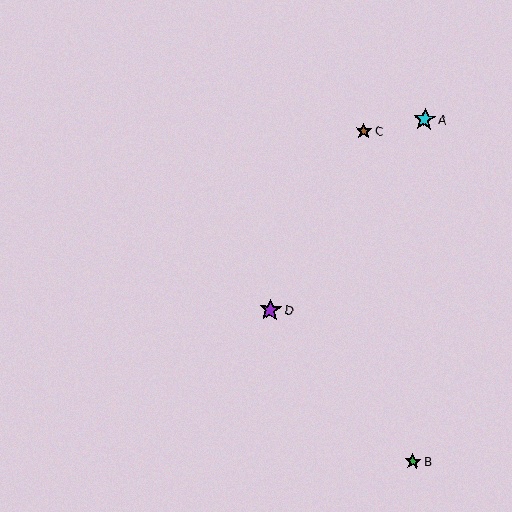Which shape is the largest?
The cyan star (labeled A) is the largest.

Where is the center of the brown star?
The center of the brown star is at (363, 131).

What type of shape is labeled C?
Shape C is a brown star.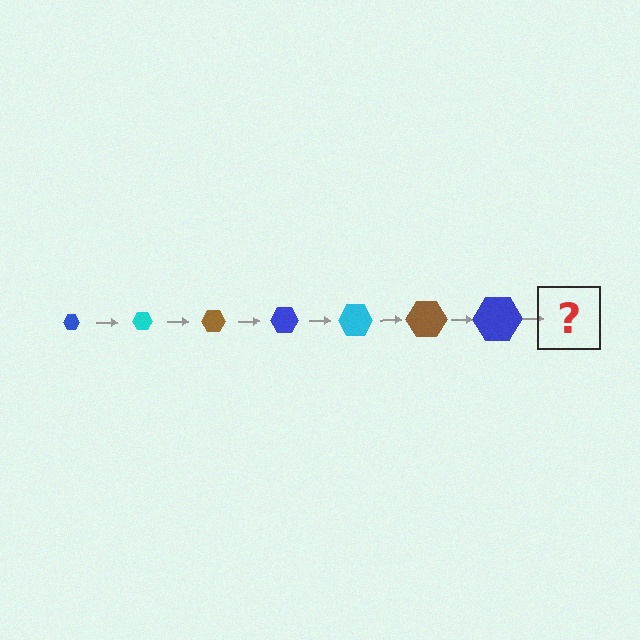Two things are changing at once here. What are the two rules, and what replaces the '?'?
The two rules are that the hexagon grows larger each step and the color cycles through blue, cyan, and brown. The '?' should be a cyan hexagon, larger than the previous one.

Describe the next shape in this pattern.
It should be a cyan hexagon, larger than the previous one.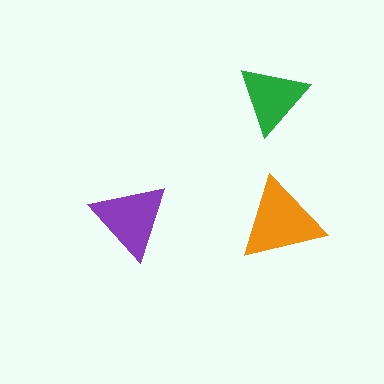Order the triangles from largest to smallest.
the orange one, the purple one, the green one.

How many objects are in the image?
There are 3 objects in the image.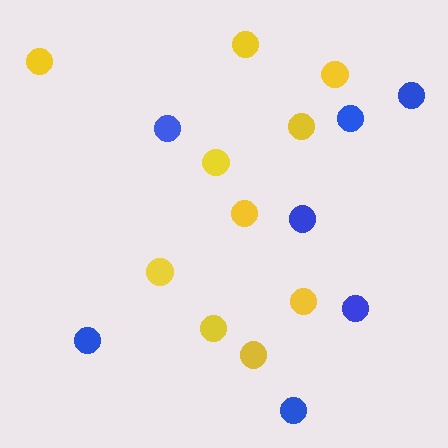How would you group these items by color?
There are 2 groups: one group of yellow circles (10) and one group of blue circles (7).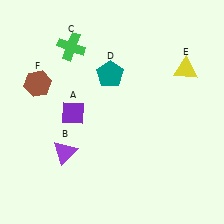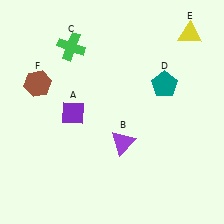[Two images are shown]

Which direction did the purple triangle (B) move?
The purple triangle (B) moved right.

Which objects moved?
The objects that moved are: the purple triangle (B), the teal pentagon (D), the yellow triangle (E).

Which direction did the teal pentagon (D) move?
The teal pentagon (D) moved right.